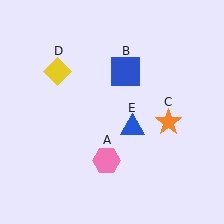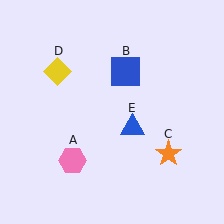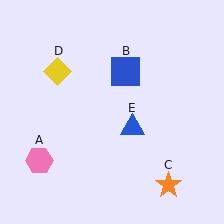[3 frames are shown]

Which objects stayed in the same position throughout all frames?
Blue square (object B) and yellow diamond (object D) and blue triangle (object E) remained stationary.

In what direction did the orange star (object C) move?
The orange star (object C) moved down.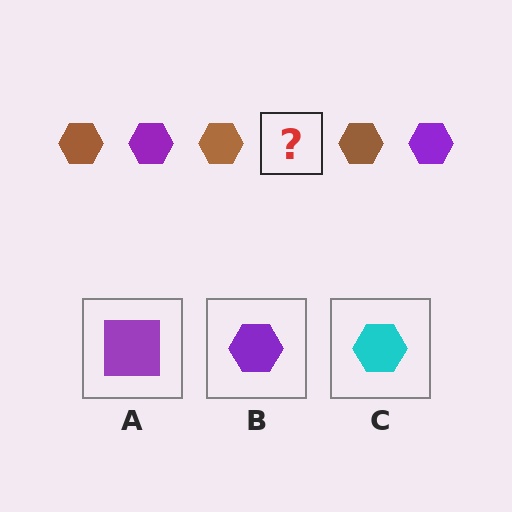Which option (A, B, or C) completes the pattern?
B.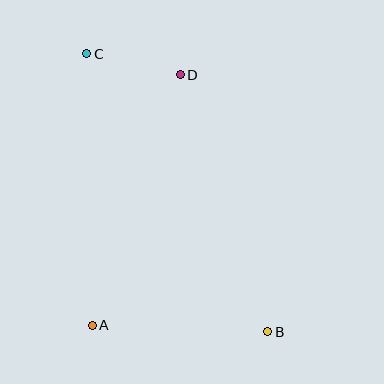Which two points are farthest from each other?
Points B and C are farthest from each other.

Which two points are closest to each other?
Points C and D are closest to each other.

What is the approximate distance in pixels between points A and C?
The distance between A and C is approximately 272 pixels.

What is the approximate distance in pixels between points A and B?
The distance between A and B is approximately 176 pixels.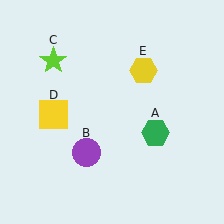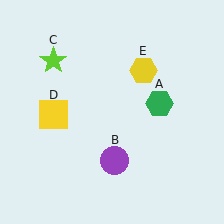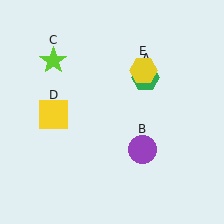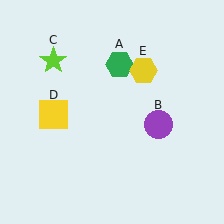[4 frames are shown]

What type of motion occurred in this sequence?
The green hexagon (object A), purple circle (object B) rotated counterclockwise around the center of the scene.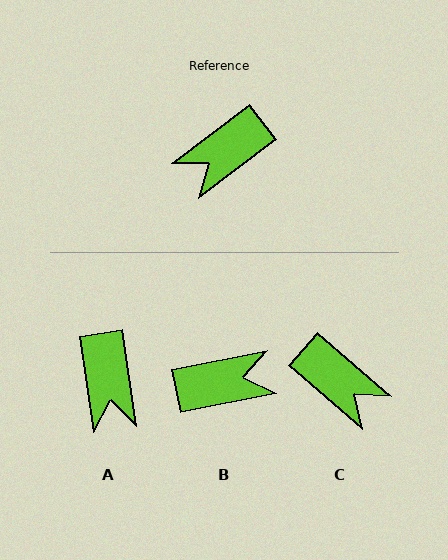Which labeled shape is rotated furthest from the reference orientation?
B, about 154 degrees away.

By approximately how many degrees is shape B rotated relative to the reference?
Approximately 154 degrees counter-clockwise.